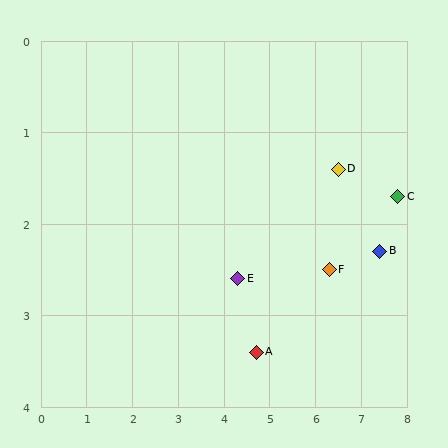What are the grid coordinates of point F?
Point F is at approximately (6.3, 2.5).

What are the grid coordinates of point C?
Point C is at approximately (7.8, 1.7).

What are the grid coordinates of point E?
Point E is at approximately (4.3, 2.6).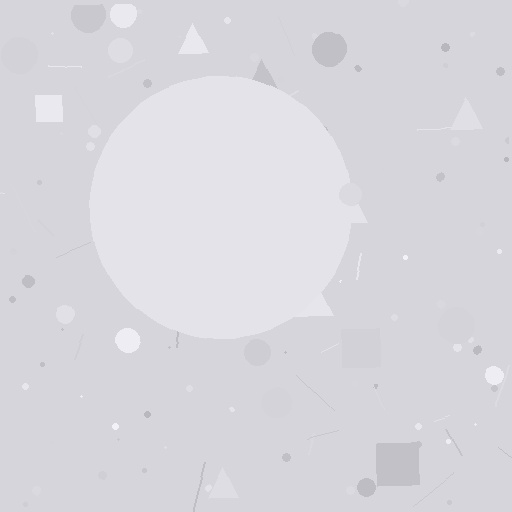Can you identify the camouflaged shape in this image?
The camouflaged shape is a circle.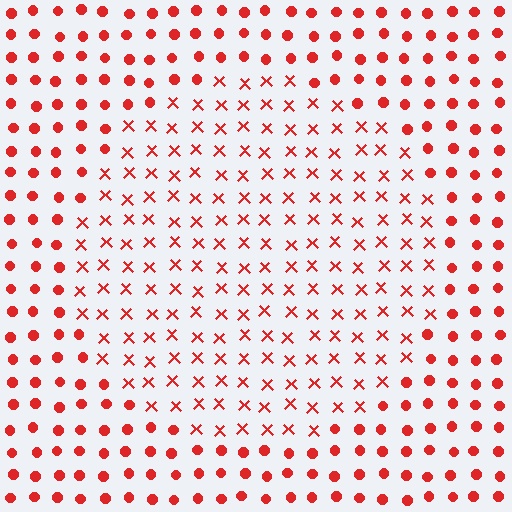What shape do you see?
I see a circle.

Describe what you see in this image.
The image is filled with small red elements arranged in a uniform grid. A circle-shaped region contains X marks, while the surrounding area contains circles. The boundary is defined purely by the change in element shape.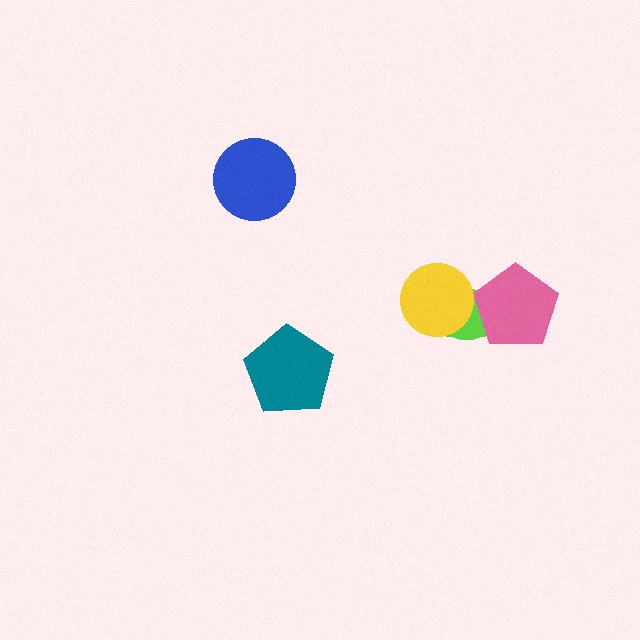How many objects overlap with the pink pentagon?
1 object overlaps with the pink pentagon.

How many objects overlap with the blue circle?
0 objects overlap with the blue circle.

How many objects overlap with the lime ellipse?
2 objects overlap with the lime ellipse.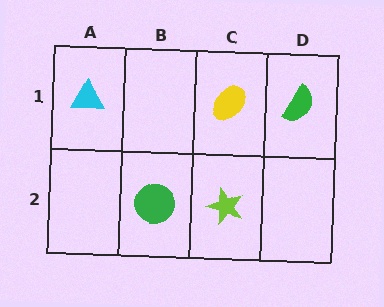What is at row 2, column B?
A green circle.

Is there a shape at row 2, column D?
No, that cell is empty.